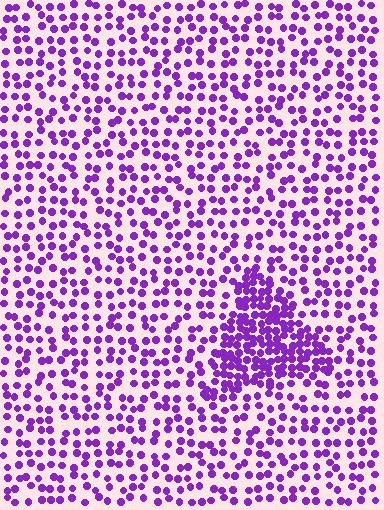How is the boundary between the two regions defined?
The boundary is defined by a change in element density (approximately 2.3x ratio). All elements are the same color, size, and shape.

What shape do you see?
I see a triangle.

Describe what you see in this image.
The image contains small purple elements arranged at two different densities. A triangle-shaped region is visible where the elements are more densely packed than the surrounding area.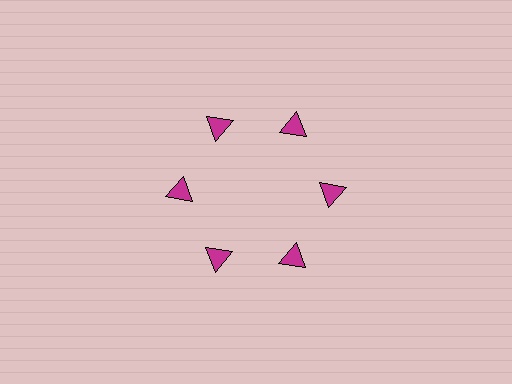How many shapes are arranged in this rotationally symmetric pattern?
There are 6 shapes, arranged in 6 groups of 1.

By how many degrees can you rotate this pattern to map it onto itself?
The pattern maps onto itself every 60 degrees of rotation.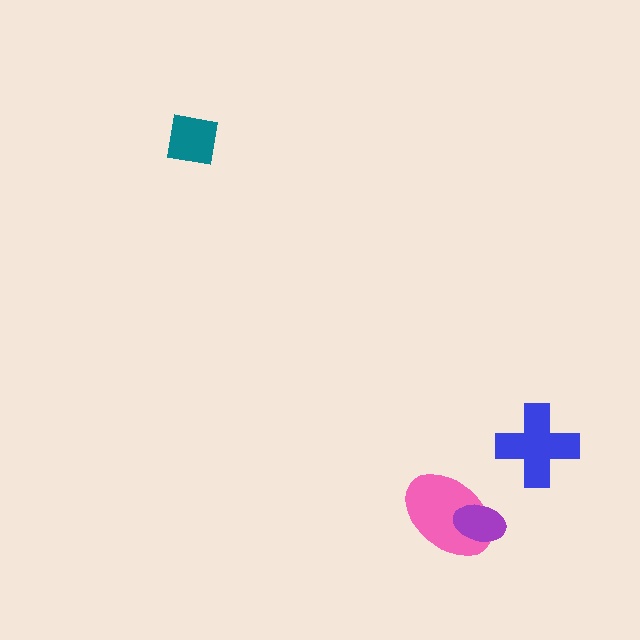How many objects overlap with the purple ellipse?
1 object overlaps with the purple ellipse.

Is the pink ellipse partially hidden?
Yes, it is partially covered by another shape.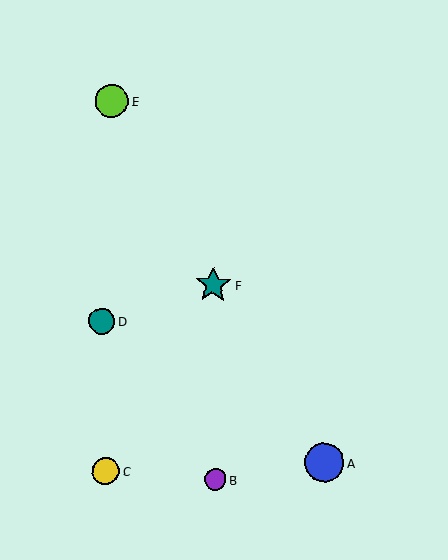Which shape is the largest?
The blue circle (labeled A) is the largest.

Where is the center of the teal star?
The center of the teal star is at (213, 285).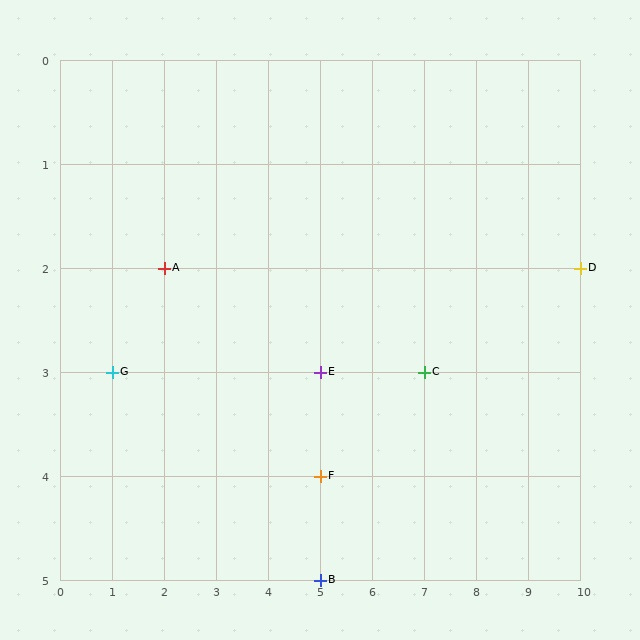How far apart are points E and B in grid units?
Points E and B are 2 rows apart.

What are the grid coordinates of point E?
Point E is at grid coordinates (5, 3).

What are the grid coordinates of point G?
Point G is at grid coordinates (1, 3).